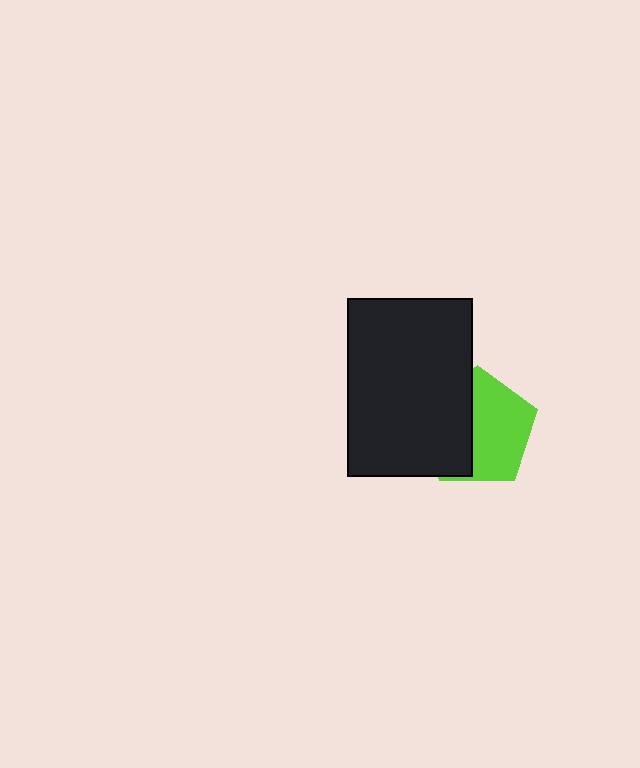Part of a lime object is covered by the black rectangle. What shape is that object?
It is a pentagon.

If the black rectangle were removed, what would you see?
You would see the complete lime pentagon.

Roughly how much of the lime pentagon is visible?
About half of it is visible (roughly 56%).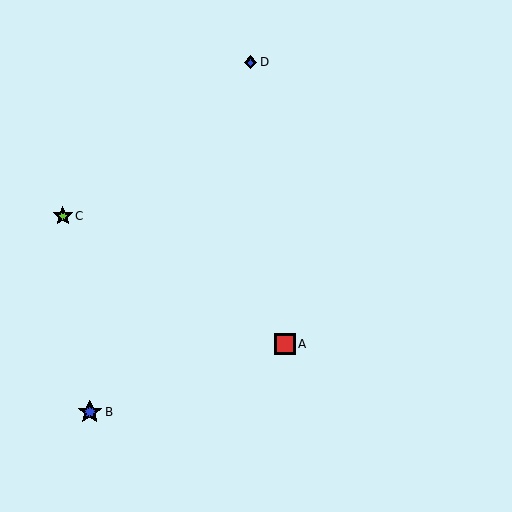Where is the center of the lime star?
The center of the lime star is at (63, 216).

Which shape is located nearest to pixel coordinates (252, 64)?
The blue diamond (labeled D) at (250, 62) is nearest to that location.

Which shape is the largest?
The blue star (labeled B) is the largest.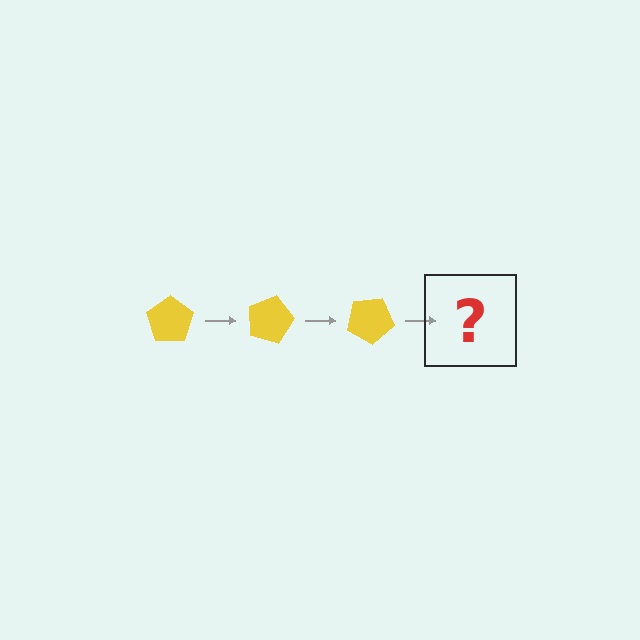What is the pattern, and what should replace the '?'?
The pattern is that the pentagon rotates 15 degrees each step. The '?' should be a yellow pentagon rotated 45 degrees.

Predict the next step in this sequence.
The next step is a yellow pentagon rotated 45 degrees.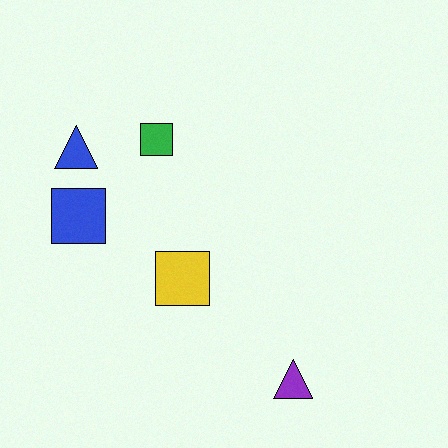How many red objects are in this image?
There are no red objects.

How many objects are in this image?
There are 5 objects.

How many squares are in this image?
There are 3 squares.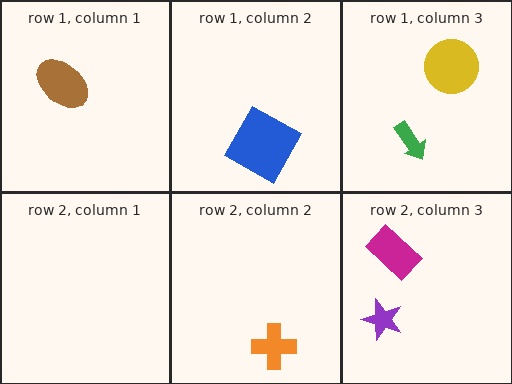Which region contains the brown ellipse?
The row 1, column 1 region.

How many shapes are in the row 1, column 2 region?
1.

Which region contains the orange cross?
The row 2, column 2 region.